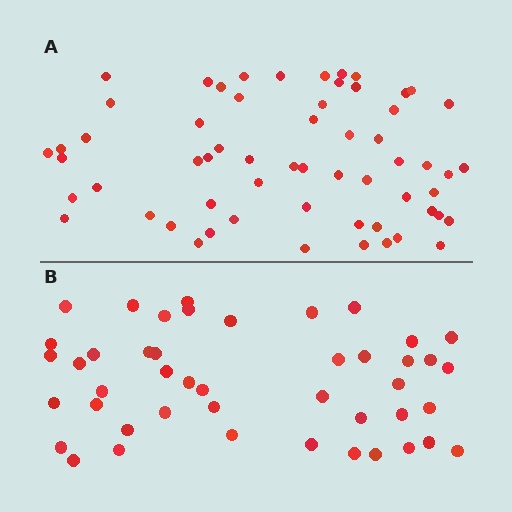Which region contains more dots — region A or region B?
Region A (the top region) has more dots.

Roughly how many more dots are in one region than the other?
Region A has approximately 15 more dots than region B.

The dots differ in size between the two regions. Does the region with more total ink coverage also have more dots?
No. Region B has more total ink coverage because its dots are larger, but region A actually contains more individual dots. Total area can be misleading — the number of items is what matters here.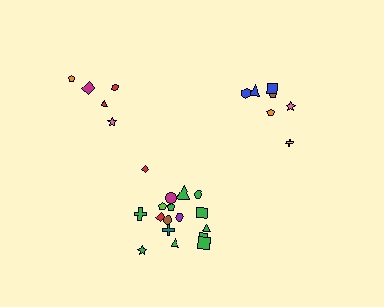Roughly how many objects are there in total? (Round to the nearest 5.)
Roughly 30 objects in total.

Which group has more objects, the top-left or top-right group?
The top-right group.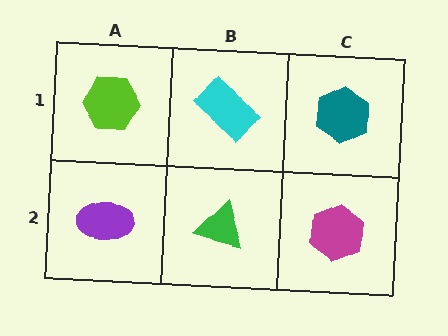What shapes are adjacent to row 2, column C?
A teal hexagon (row 1, column C), a green triangle (row 2, column B).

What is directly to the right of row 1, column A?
A cyan rectangle.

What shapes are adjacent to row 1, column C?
A magenta hexagon (row 2, column C), a cyan rectangle (row 1, column B).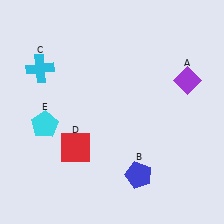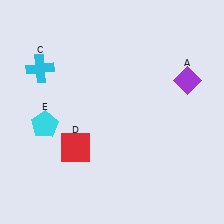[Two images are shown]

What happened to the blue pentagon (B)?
The blue pentagon (B) was removed in Image 2. It was in the bottom-right area of Image 1.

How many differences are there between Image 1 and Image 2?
There is 1 difference between the two images.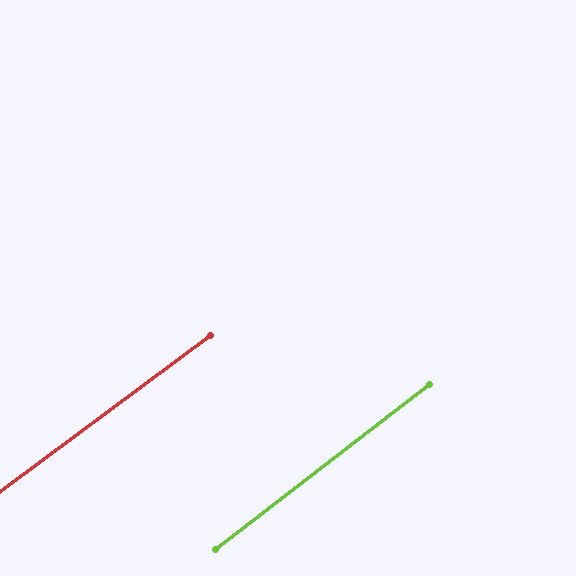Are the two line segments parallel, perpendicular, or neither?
Parallel — their directions differ by only 1.1°.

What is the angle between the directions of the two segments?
Approximately 1 degree.